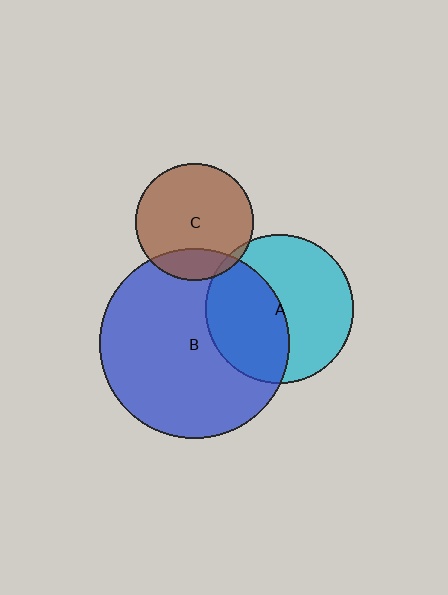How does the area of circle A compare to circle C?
Approximately 1.6 times.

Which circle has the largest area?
Circle B (blue).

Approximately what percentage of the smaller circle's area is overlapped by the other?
Approximately 20%.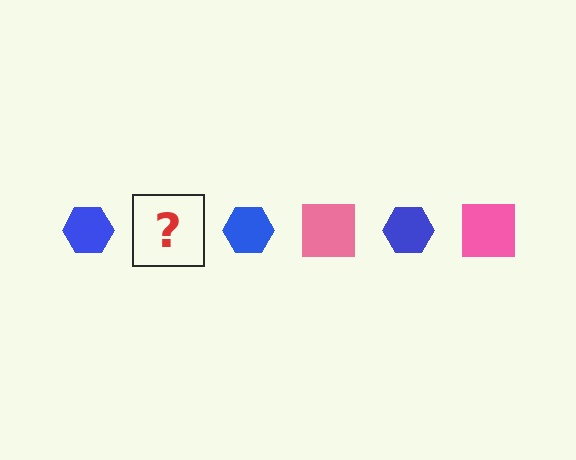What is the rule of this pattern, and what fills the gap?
The rule is that the pattern alternates between blue hexagon and pink square. The gap should be filled with a pink square.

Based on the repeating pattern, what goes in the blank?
The blank should be a pink square.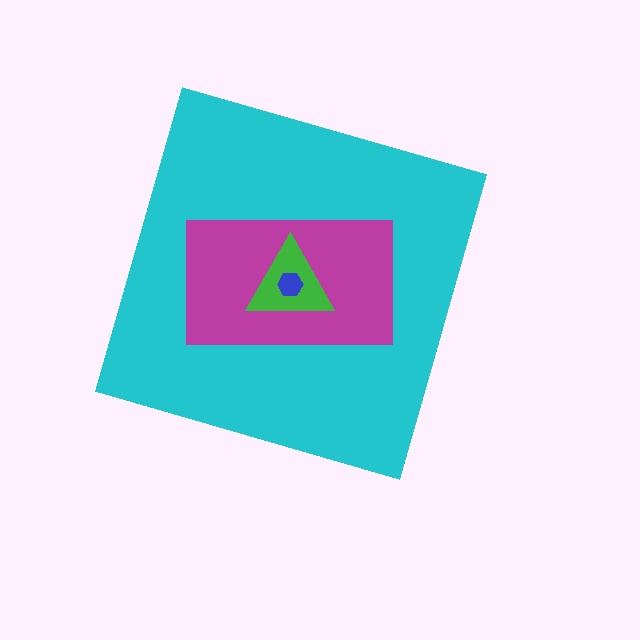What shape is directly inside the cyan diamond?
The magenta rectangle.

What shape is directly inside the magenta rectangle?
The green triangle.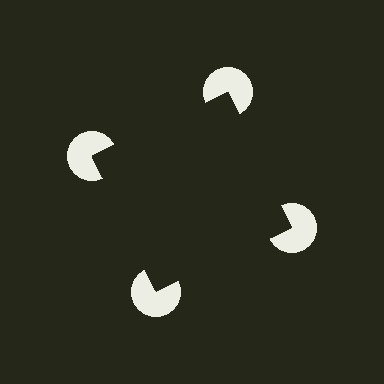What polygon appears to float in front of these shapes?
An illusory square — its edges are inferred from the aligned wedge cuts in the pac-man discs, not physically drawn.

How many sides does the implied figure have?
4 sides.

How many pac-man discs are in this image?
There are 4 — one at each vertex of the illusory square.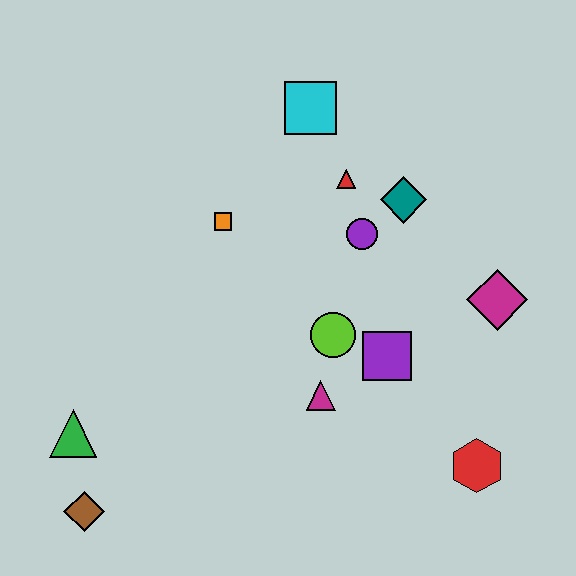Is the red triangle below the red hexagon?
No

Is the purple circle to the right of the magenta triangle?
Yes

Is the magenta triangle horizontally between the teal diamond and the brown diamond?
Yes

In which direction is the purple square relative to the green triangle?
The purple square is to the right of the green triangle.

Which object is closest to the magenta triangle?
The lime circle is closest to the magenta triangle.